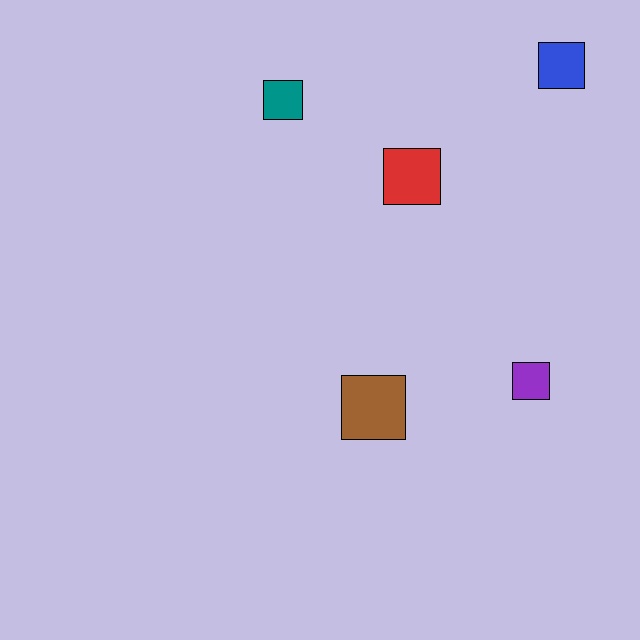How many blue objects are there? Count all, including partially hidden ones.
There is 1 blue object.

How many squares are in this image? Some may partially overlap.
There are 5 squares.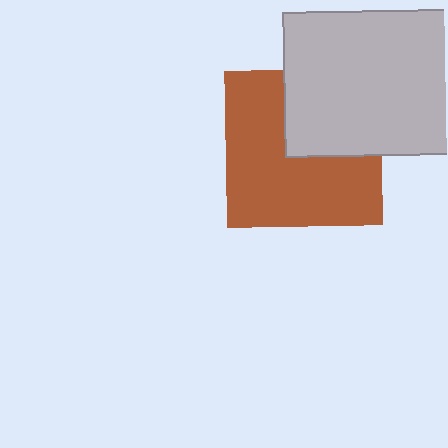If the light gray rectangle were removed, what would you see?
You would see the complete brown square.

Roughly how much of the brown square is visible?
About half of it is visible (roughly 65%).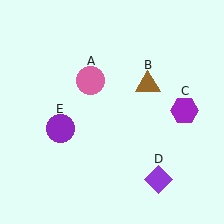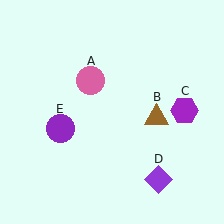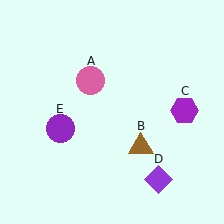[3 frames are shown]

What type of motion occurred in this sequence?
The brown triangle (object B) rotated clockwise around the center of the scene.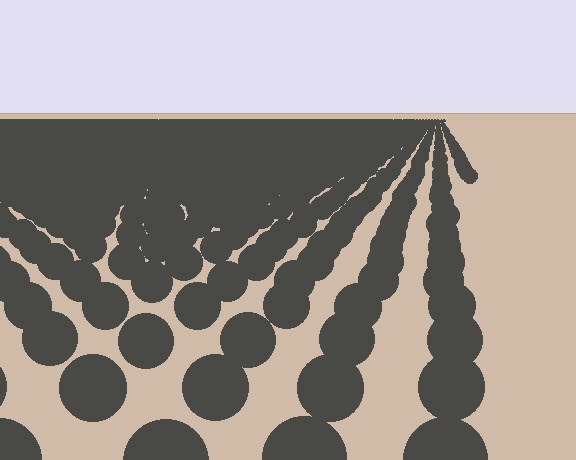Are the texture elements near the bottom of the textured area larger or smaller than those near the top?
Larger. Near the bottom, elements are closer to the viewer and appear at a bigger on-screen size.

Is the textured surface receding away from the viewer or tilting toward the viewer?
The surface is receding away from the viewer. Texture elements get smaller and denser toward the top.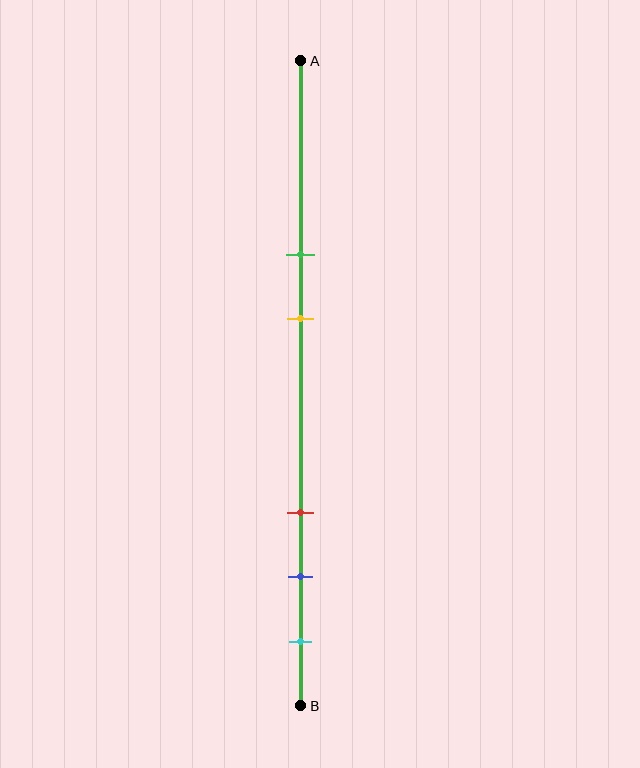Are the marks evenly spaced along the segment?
No, the marks are not evenly spaced.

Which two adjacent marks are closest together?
The blue and cyan marks are the closest adjacent pair.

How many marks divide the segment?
There are 5 marks dividing the segment.